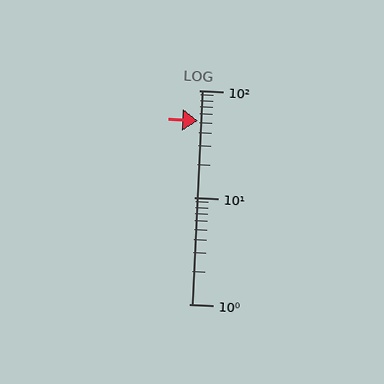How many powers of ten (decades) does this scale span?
The scale spans 2 decades, from 1 to 100.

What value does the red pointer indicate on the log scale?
The pointer indicates approximately 52.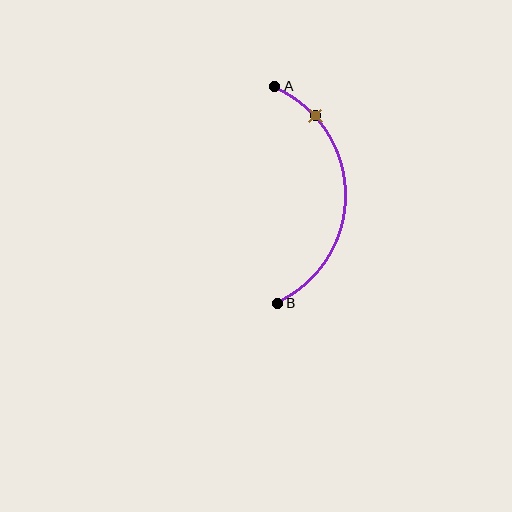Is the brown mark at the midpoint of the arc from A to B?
No. The brown mark lies on the arc but is closer to endpoint A. The arc midpoint would be at the point on the curve equidistant along the arc from both A and B.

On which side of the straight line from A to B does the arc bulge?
The arc bulges to the right of the straight line connecting A and B.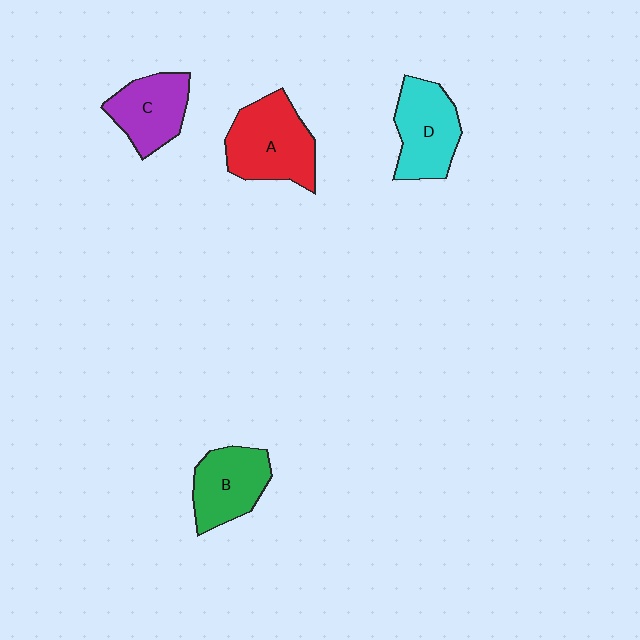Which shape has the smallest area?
Shape C (purple).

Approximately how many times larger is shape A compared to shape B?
Approximately 1.3 times.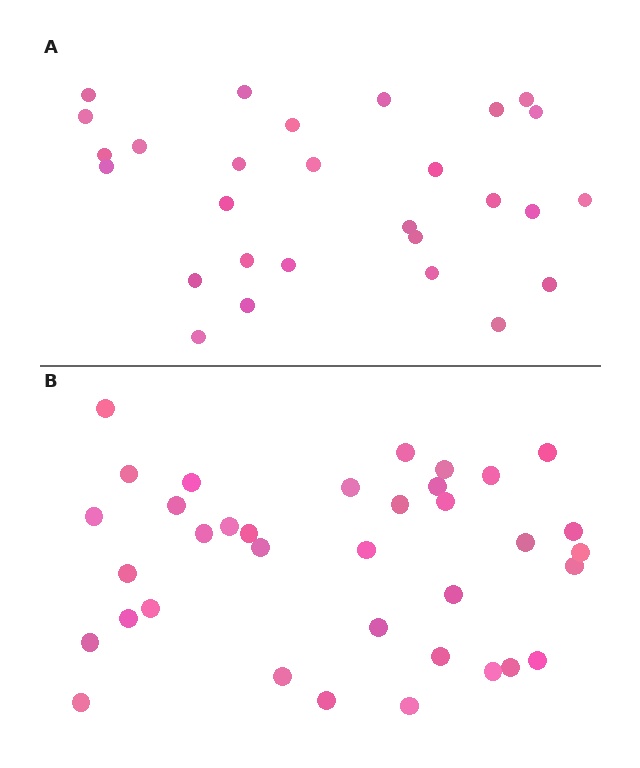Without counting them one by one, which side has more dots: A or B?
Region B (the bottom region) has more dots.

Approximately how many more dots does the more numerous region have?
Region B has roughly 8 or so more dots than region A.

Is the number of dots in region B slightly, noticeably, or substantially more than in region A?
Region B has noticeably more, but not dramatically so. The ratio is roughly 1.3 to 1.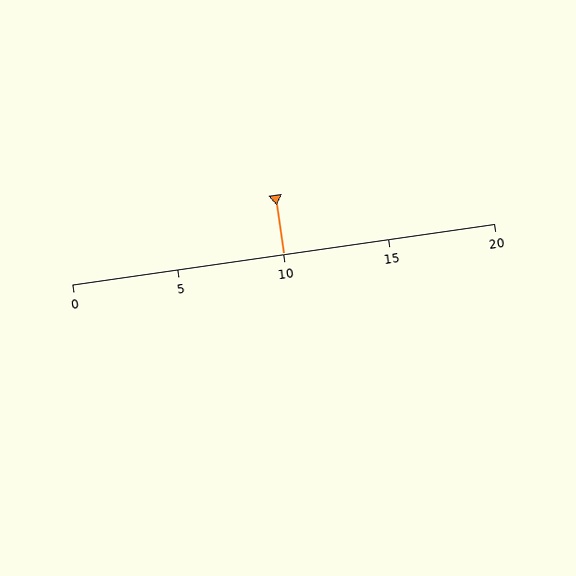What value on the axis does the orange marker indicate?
The marker indicates approximately 10.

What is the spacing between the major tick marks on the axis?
The major ticks are spaced 5 apart.